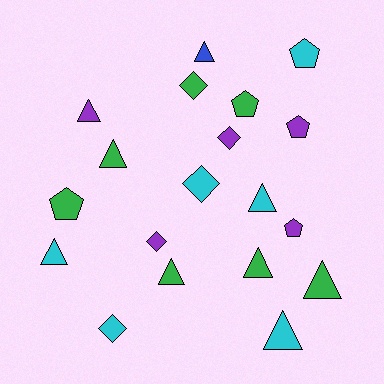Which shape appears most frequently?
Triangle, with 9 objects.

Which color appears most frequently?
Green, with 7 objects.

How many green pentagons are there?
There are 2 green pentagons.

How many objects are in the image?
There are 19 objects.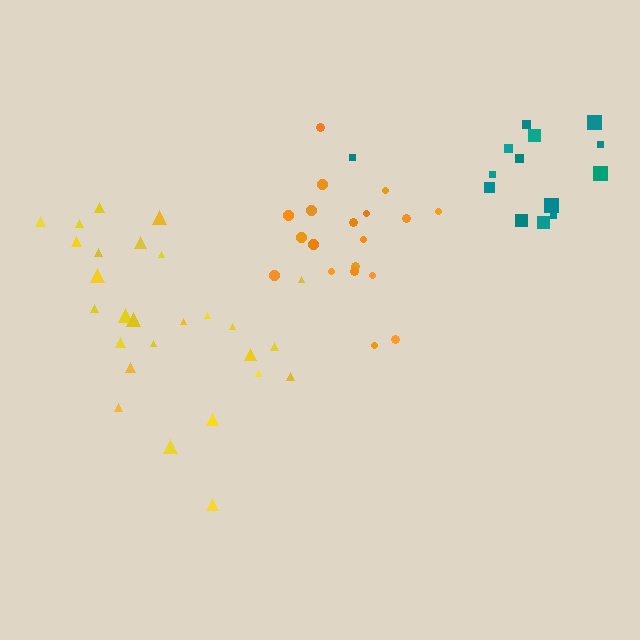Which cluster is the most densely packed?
Orange.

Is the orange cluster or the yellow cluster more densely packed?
Orange.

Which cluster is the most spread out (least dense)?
Yellow.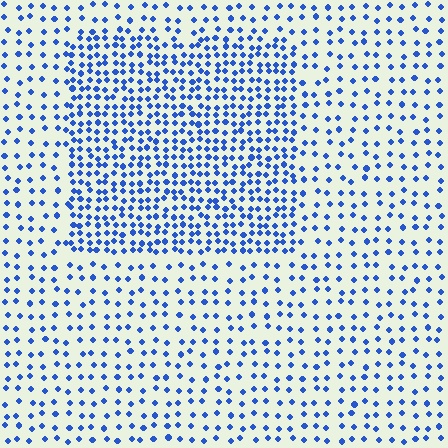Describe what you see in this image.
The image contains small blue elements arranged at two different densities. A rectangle-shaped region is visible where the elements are more densely packed than the surrounding area.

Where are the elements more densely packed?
The elements are more densely packed inside the rectangle boundary.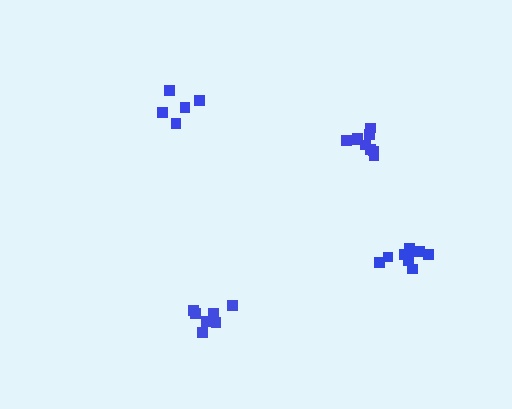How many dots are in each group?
Group 1: 9 dots, Group 2: 5 dots, Group 3: 9 dots, Group 4: 7 dots (30 total).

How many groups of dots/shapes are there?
There are 4 groups.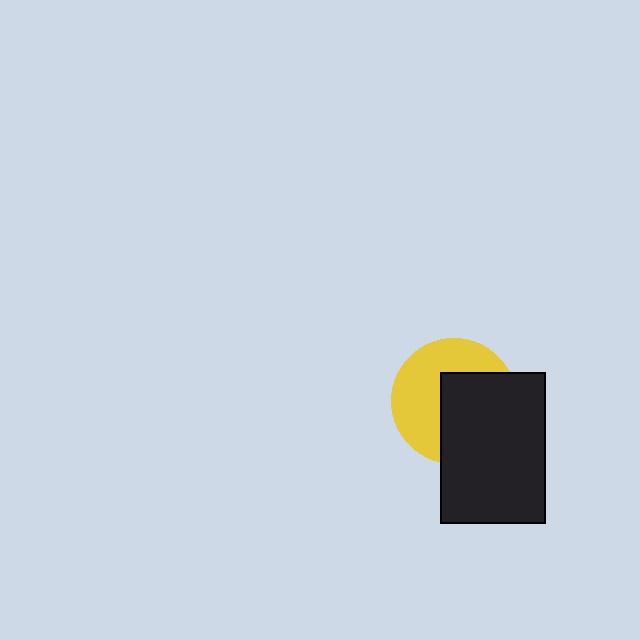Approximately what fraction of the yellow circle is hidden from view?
Roughly 50% of the yellow circle is hidden behind the black rectangle.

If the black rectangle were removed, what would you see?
You would see the complete yellow circle.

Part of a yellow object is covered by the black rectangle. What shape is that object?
It is a circle.